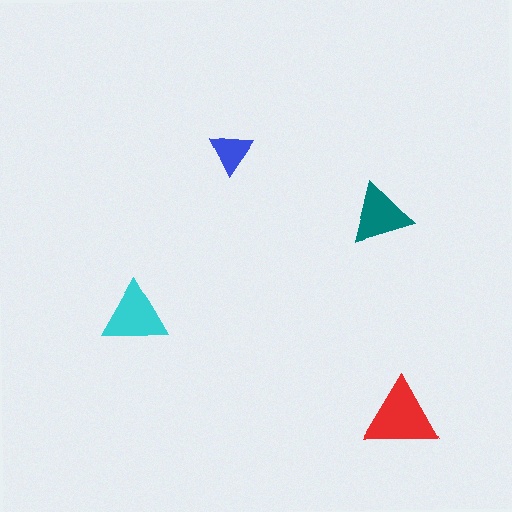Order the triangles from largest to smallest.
the red one, the cyan one, the teal one, the blue one.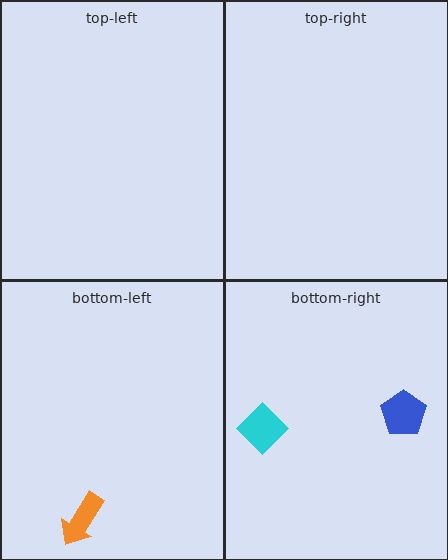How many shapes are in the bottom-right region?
2.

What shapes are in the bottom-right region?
The cyan diamond, the blue pentagon.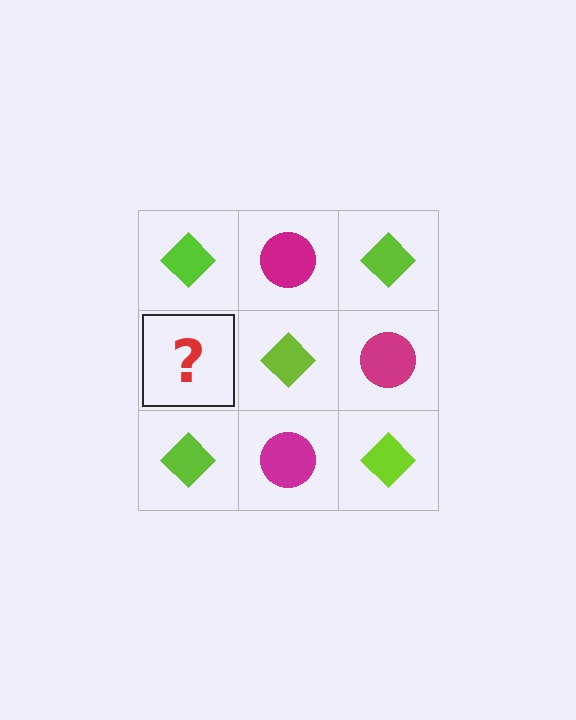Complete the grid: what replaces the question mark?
The question mark should be replaced with a magenta circle.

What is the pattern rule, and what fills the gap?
The rule is that it alternates lime diamond and magenta circle in a checkerboard pattern. The gap should be filled with a magenta circle.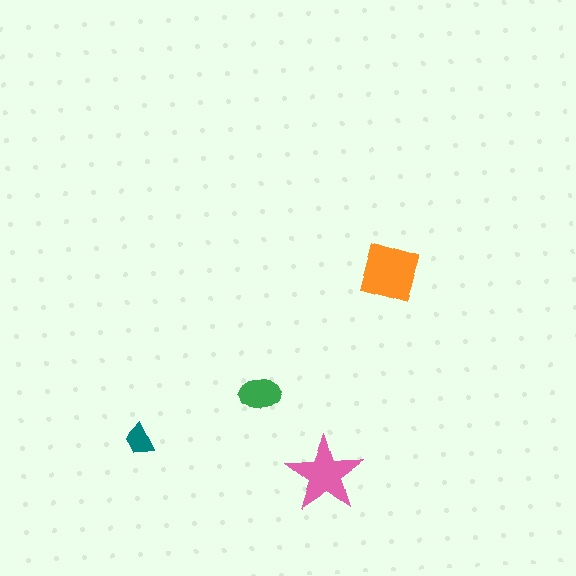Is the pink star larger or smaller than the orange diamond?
Smaller.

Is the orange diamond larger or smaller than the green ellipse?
Larger.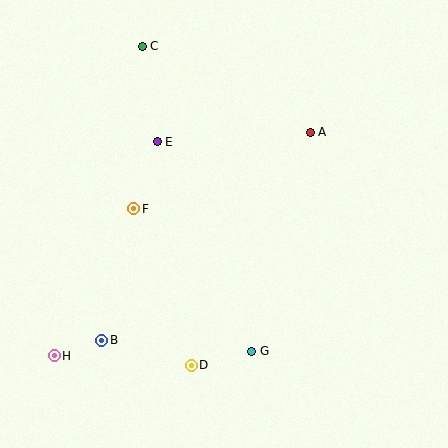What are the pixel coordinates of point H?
Point H is at (54, 356).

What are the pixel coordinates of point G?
Point G is at (252, 351).